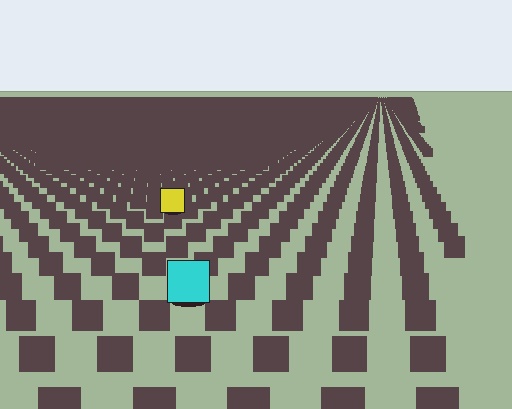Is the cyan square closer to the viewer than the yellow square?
Yes. The cyan square is closer — you can tell from the texture gradient: the ground texture is coarser near it.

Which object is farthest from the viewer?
The yellow square is farthest from the viewer. It appears smaller and the ground texture around it is denser.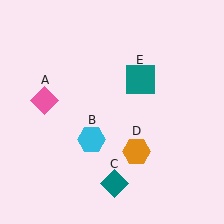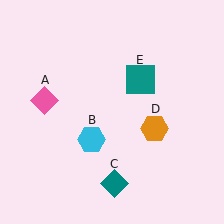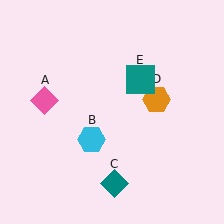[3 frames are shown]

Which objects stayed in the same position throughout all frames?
Pink diamond (object A) and cyan hexagon (object B) and teal diamond (object C) and teal square (object E) remained stationary.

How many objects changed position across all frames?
1 object changed position: orange hexagon (object D).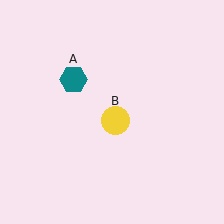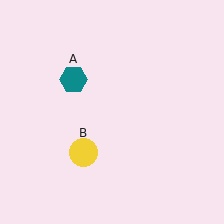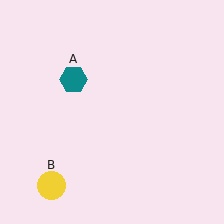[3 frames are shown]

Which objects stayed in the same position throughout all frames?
Teal hexagon (object A) remained stationary.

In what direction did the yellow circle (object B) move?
The yellow circle (object B) moved down and to the left.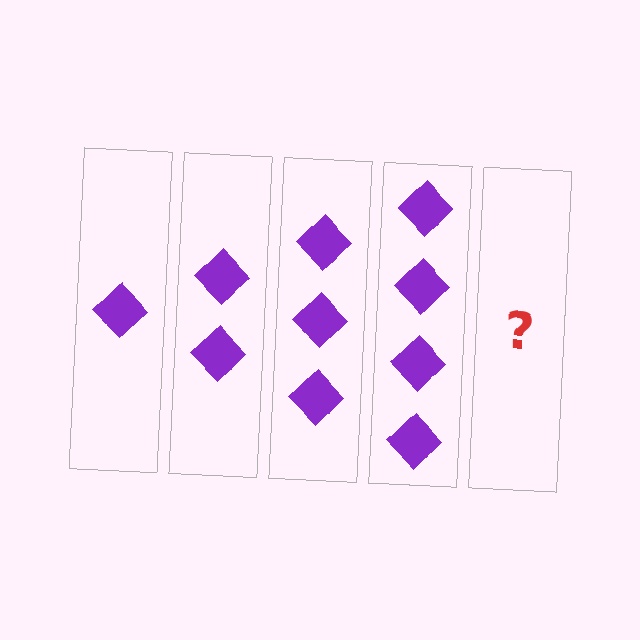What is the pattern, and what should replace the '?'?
The pattern is that each step adds one more diamond. The '?' should be 5 diamonds.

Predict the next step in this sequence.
The next step is 5 diamonds.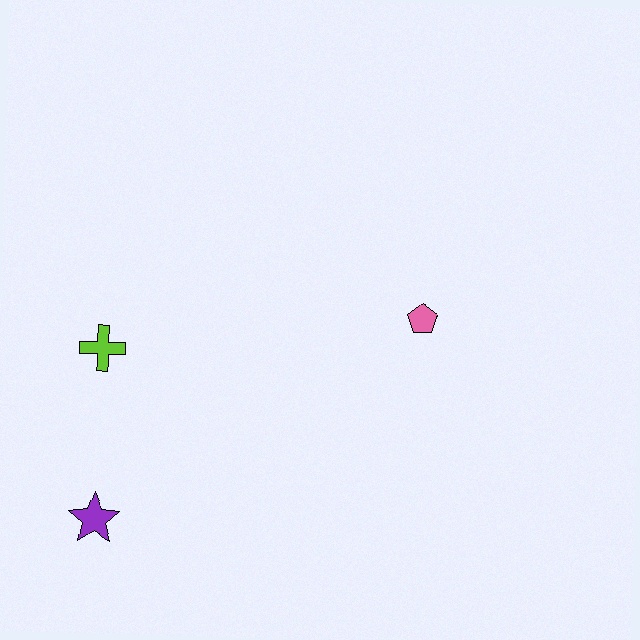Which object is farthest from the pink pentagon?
The purple star is farthest from the pink pentagon.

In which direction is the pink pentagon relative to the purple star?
The pink pentagon is to the right of the purple star.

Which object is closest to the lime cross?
The purple star is closest to the lime cross.